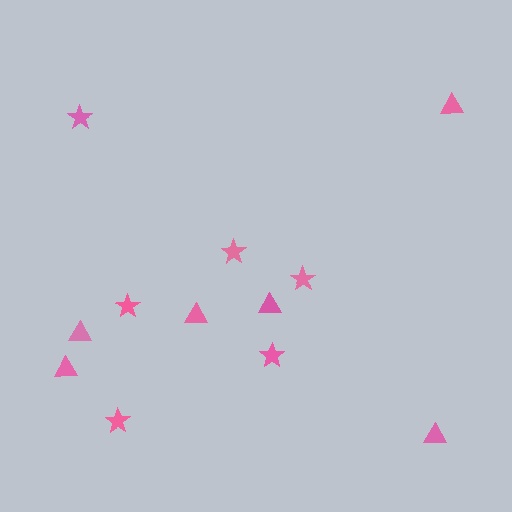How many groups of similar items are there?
There are 2 groups: one group of triangles (6) and one group of stars (6).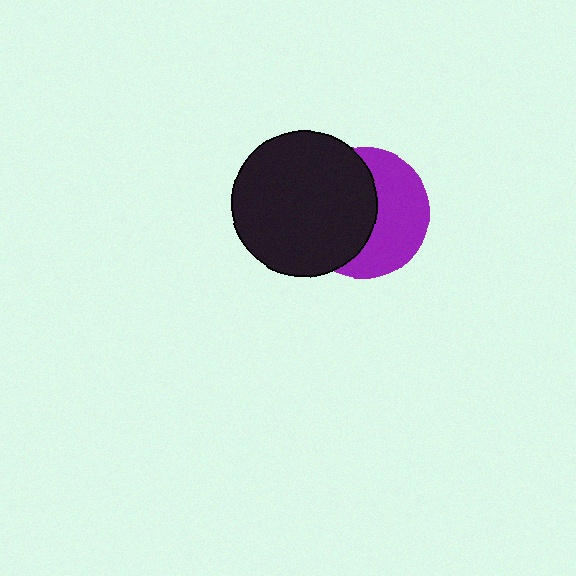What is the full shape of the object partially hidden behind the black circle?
The partially hidden object is a purple circle.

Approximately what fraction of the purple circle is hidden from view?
Roughly 52% of the purple circle is hidden behind the black circle.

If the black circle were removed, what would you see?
You would see the complete purple circle.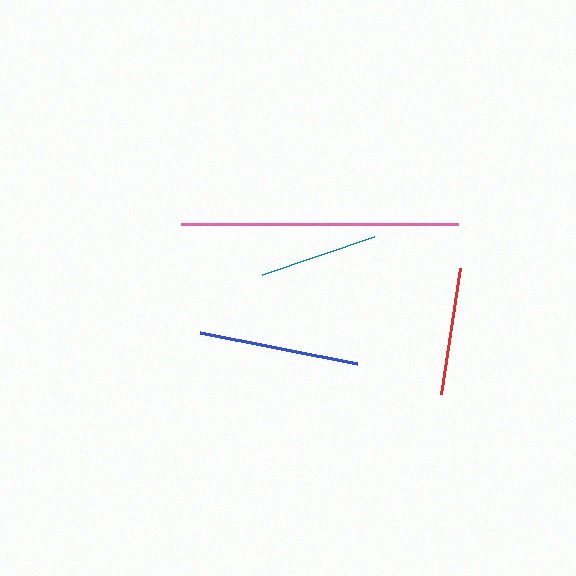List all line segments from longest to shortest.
From longest to shortest: pink, blue, red, teal.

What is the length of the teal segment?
The teal segment is approximately 118 pixels long.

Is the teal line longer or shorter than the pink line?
The pink line is longer than the teal line.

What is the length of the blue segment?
The blue segment is approximately 160 pixels long.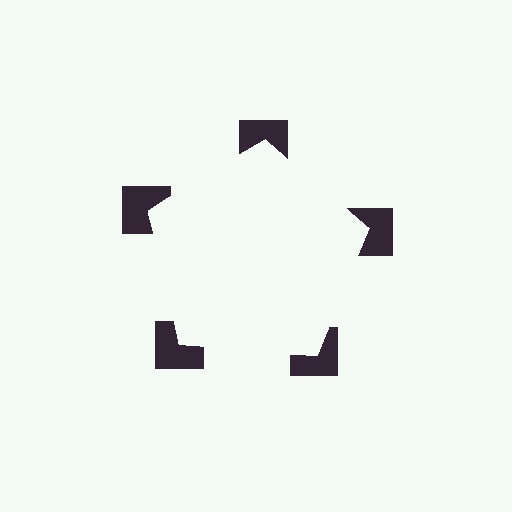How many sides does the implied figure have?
5 sides.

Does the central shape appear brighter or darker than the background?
It typically appears slightly brighter than the background, even though no actual brightness change is drawn.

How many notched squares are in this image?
There are 5 — one at each vertex of the illusory pentagon.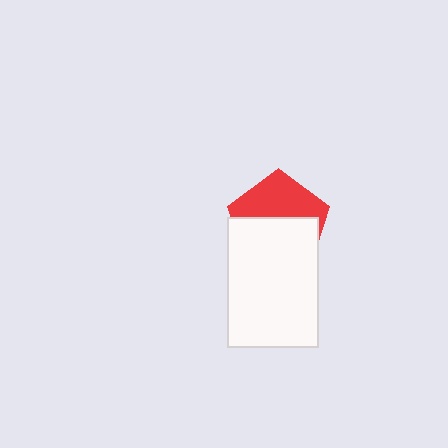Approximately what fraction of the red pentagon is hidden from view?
Roughly 56% of the red pentagon is hidden behind the white rectangle.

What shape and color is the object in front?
The object in front is a white rectangle.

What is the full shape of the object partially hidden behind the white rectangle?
The partially hidden object is a red pentagon.